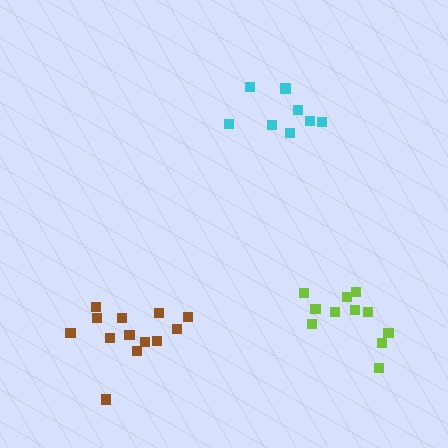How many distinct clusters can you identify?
There are 3 distinct clusters.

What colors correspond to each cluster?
The clusters are colored: cyan, lime, brown.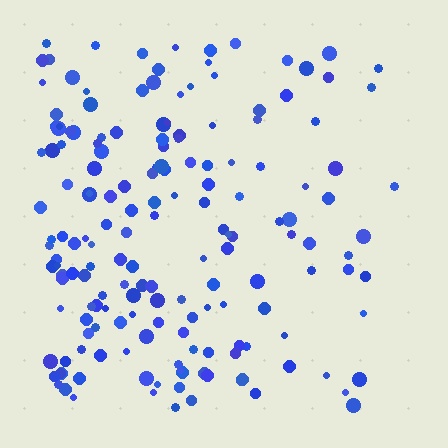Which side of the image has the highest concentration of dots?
The left.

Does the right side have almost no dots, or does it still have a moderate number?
Still a moderate number, just noticeably fewer than the left.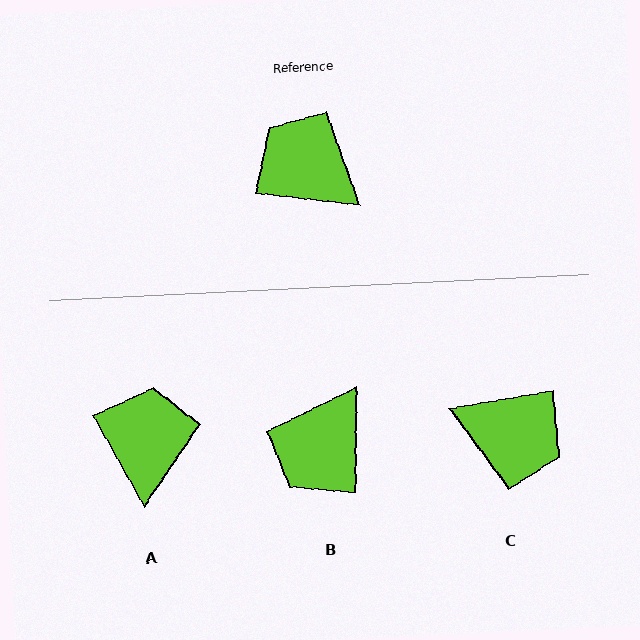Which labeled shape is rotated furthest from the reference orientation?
C, about 163 degrees away.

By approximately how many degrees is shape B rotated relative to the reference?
Approximately 97 degrees counter-clockwise.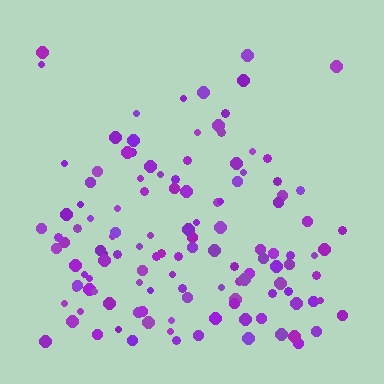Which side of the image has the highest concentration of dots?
The bottom.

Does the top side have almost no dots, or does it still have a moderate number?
Still a moderate number, just noticeably fewer than the bottom.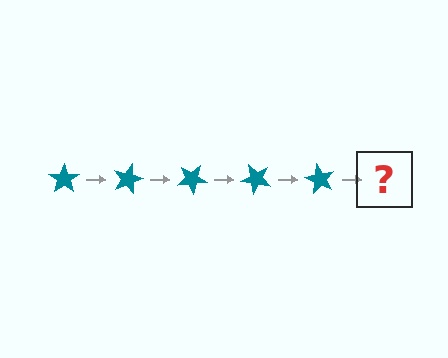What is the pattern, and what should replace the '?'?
The pattern is that the star rotates 15 degrees each step. The '?' should be a teal star rotated 75 degrees.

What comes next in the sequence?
The next element should be a teal star rotated 75 degrees.